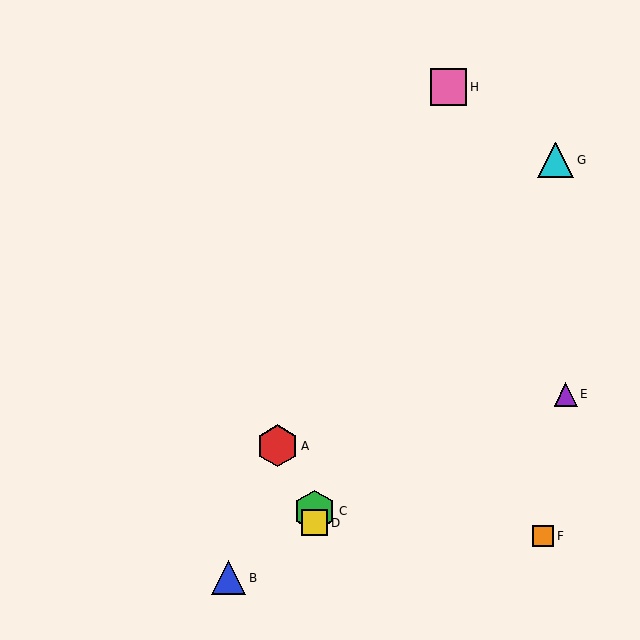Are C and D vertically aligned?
Yes, both are at x≈315.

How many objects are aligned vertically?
2 objects (C, D) are aligned vertically.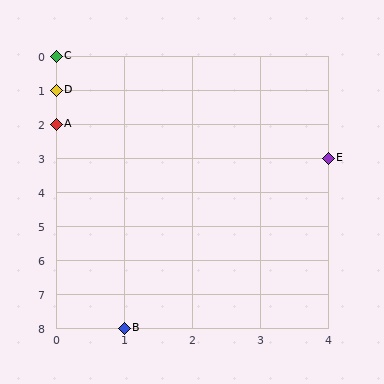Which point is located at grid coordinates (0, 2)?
Point A is at (0, 2).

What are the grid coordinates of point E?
Point E is at grid coordinates (4, 3).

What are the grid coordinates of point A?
Point A is at grid coordinates (0, 2).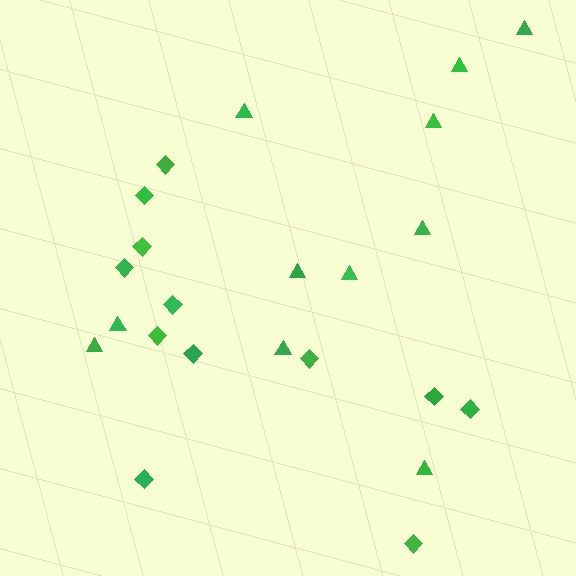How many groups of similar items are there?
There are 2 groups: one group of triangles (11) and one group of diamonds (12).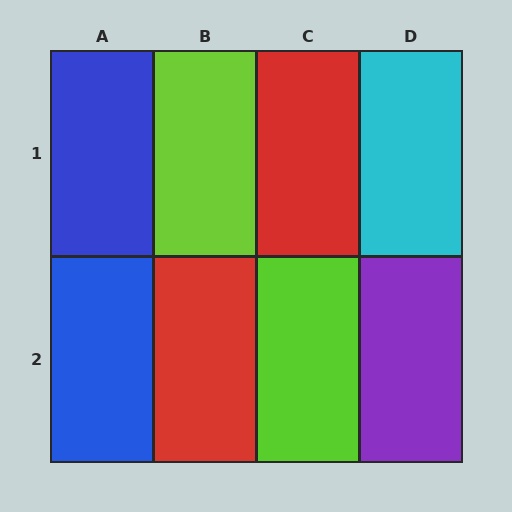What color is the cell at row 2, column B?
Red.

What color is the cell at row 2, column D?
Purple.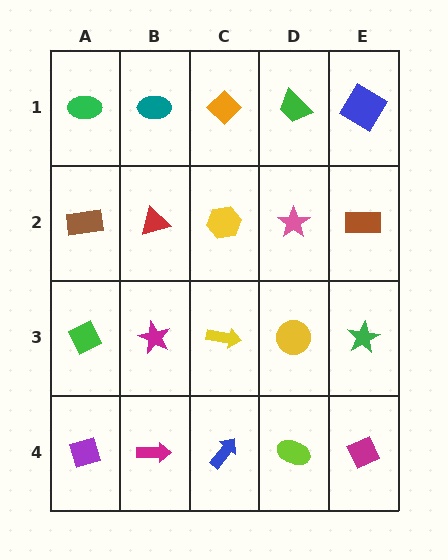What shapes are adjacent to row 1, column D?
A pink star (row 2, column D), an orange diamond (row 1, column C), a blue diamond (row 1, column E).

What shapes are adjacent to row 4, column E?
A green star (row 3, column E), a lime ellipse (row 4, column D).